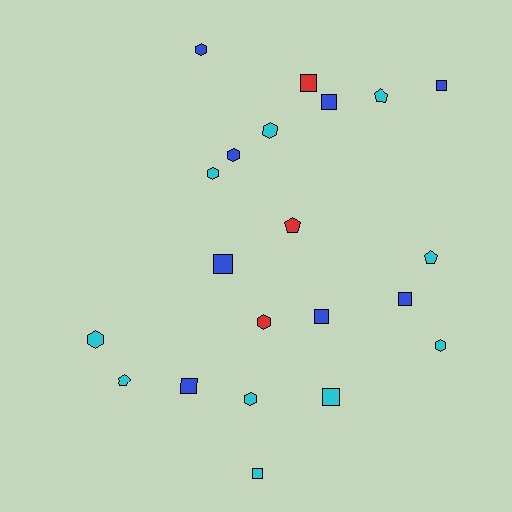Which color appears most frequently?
Cyan, with 10 objects.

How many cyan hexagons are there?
There are 5 cyan hexagons.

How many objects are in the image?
There are 21 objects.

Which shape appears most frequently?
Square, with 9 objects.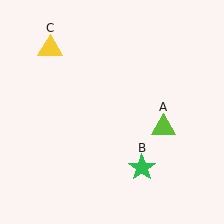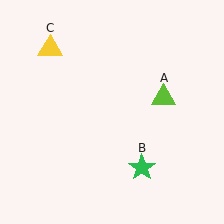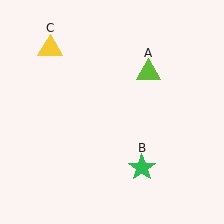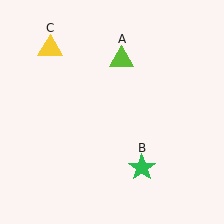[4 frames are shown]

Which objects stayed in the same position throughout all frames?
Green star (object B) and yellow triangle (object C) remained stationary.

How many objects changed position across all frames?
1 object changed position: lime triangle (object A).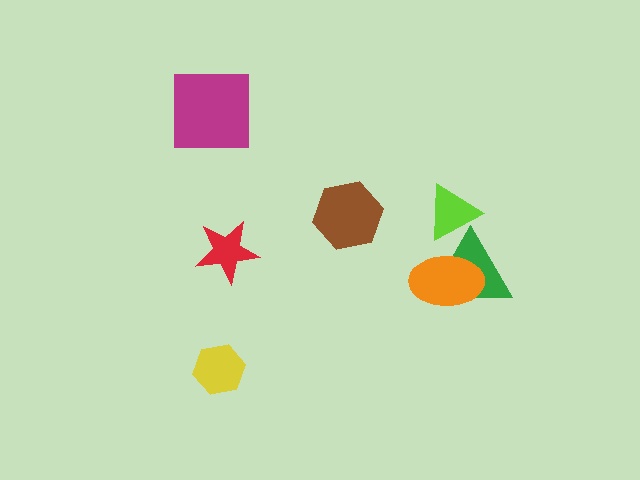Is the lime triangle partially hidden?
Yes, it is partially covered by another shape.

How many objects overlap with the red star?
0 objects overlap with the red star.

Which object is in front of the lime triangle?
The green triangle is in front of the lime triangle.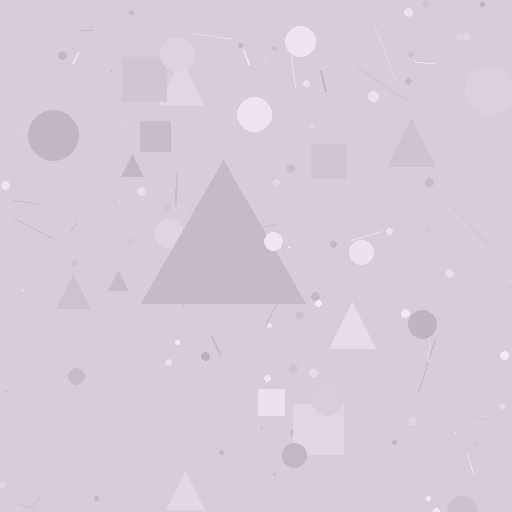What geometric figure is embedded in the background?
A triangle is embedded in the background.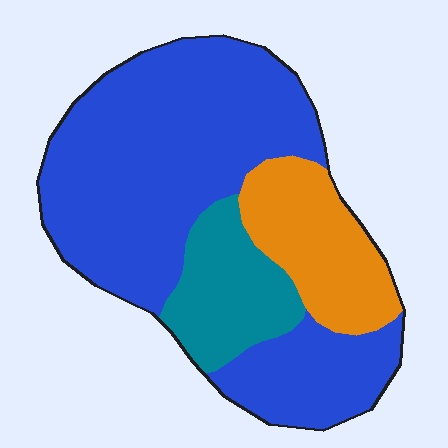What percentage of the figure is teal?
Teal takes up about one sixth (1/6) of the figure.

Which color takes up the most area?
Blue, at roughly 65%.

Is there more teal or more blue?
Blue.